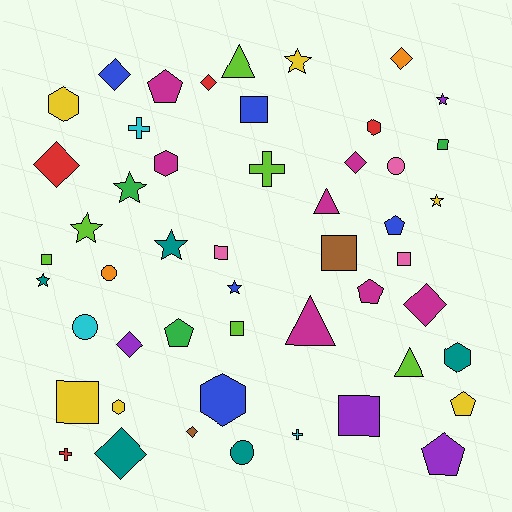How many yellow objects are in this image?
There are 6 yellow objects.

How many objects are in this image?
There are 50 objects.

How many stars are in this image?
There are 8 stars.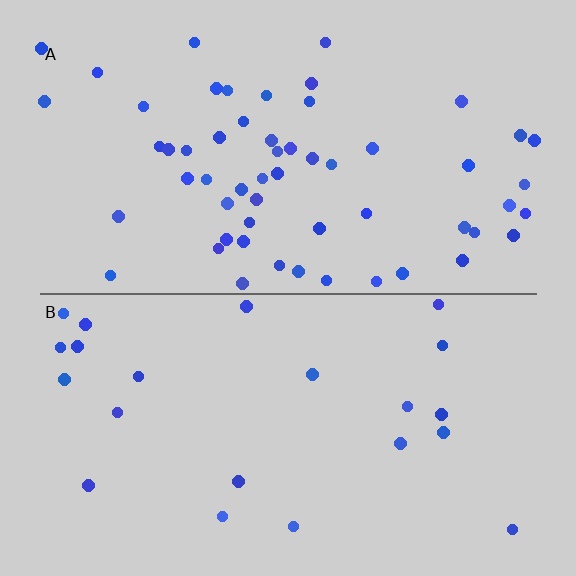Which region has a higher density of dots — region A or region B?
A (the top).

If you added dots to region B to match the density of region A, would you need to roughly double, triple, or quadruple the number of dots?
Approximately triple.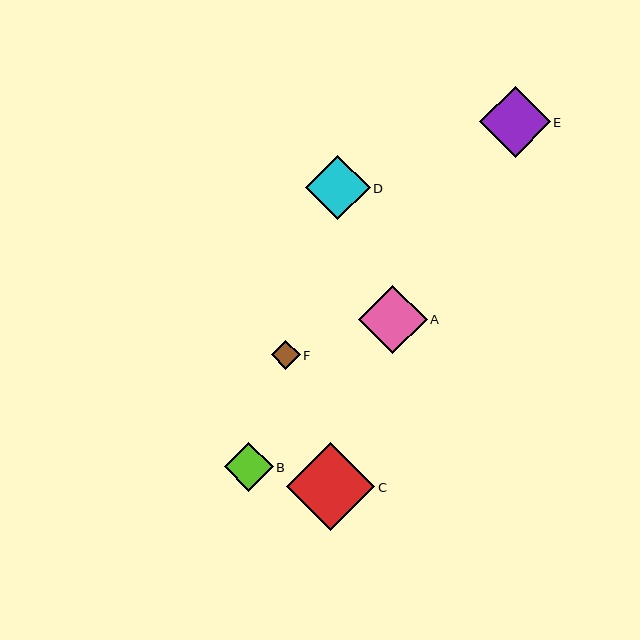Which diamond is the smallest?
Diamond F is the smallest with a size of approximately 29 pixels.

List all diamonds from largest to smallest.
From largest to smallest: C, E, A, D, B, F.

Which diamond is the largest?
Diamond C is the largest with a size of approximately 88 pixels.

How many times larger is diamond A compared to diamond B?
Diamond A is approximately 1.4 times the size of diamond B.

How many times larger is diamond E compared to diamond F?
Diamond E is approximately 2.5 times the size of diamond F.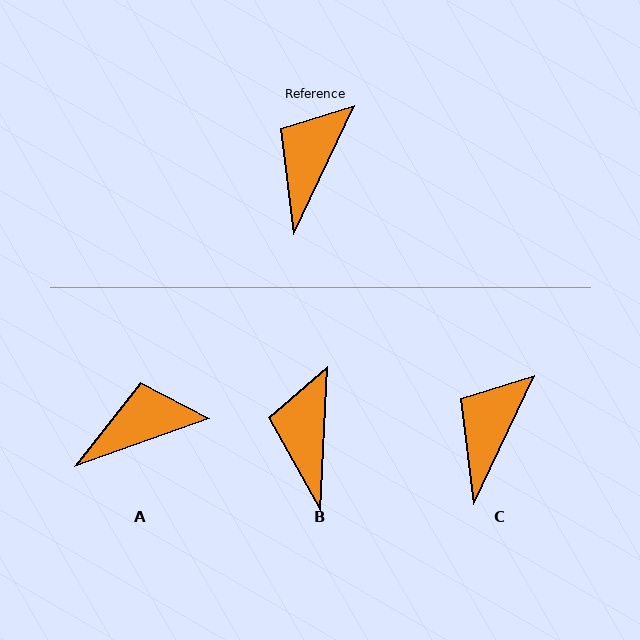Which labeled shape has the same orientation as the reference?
C.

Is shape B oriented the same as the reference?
No, it is off by about 23 degrees.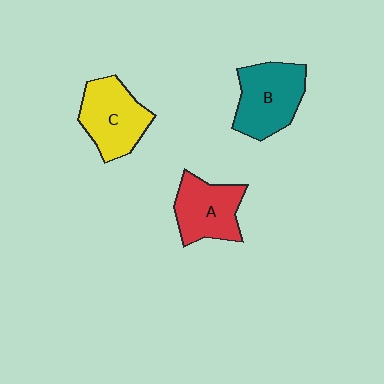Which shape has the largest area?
Shape B (teal).